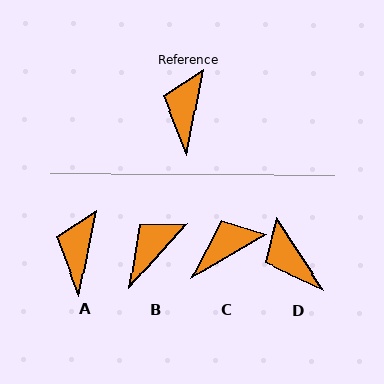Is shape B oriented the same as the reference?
No, it is off by about 30 degrees.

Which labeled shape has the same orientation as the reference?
A.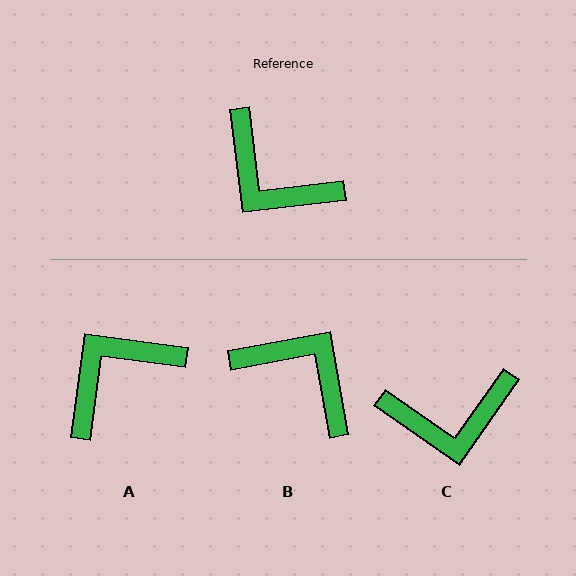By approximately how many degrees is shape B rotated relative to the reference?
Approximately 177 degrees clockwise.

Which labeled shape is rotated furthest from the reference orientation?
B, about 177 degrees away.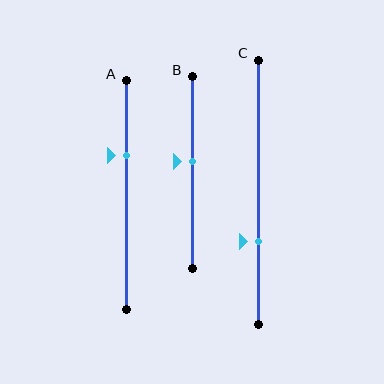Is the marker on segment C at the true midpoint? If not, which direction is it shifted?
No, the marker on segment C is shifted downward by about 19% of the segment length.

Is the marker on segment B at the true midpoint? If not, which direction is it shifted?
No, the marker on segment B is shifted upward by about 6% of the segment length.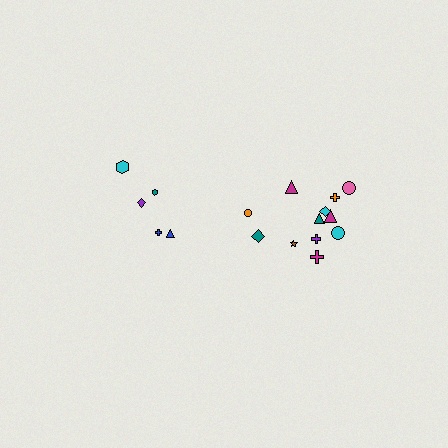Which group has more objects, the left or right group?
The right group.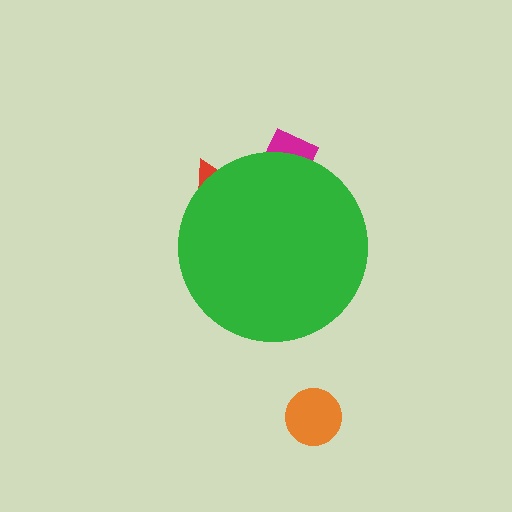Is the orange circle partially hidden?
No, the orange circle is fully visible.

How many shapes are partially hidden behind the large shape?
2 shapes are partially hidden.